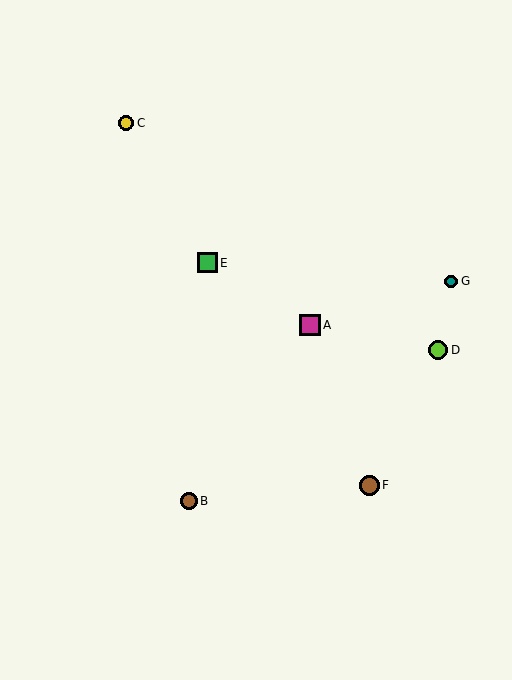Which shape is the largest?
The magenta square (labeled A) is the largest.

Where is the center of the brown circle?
The center of the brown circle is at (189, 501).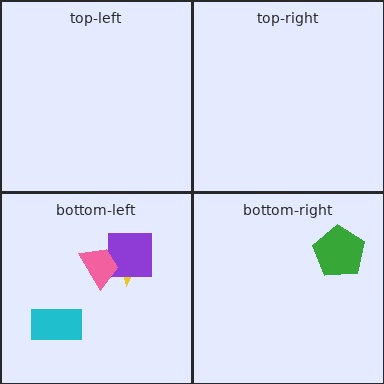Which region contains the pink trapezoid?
The bottom-left region.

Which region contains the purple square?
The bottom-left region.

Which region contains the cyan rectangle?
The bottom-left region.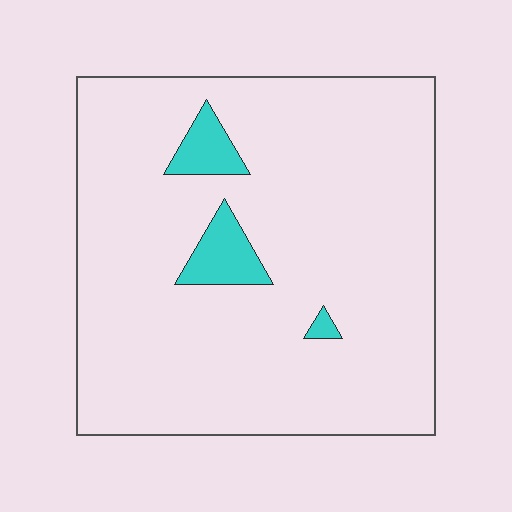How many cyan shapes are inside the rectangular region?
3.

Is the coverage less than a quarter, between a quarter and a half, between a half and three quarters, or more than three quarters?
Less than a quarter.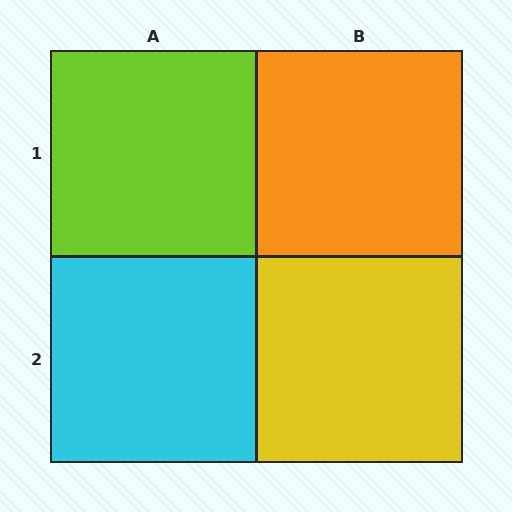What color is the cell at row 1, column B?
Orange.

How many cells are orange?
1 cell is orange.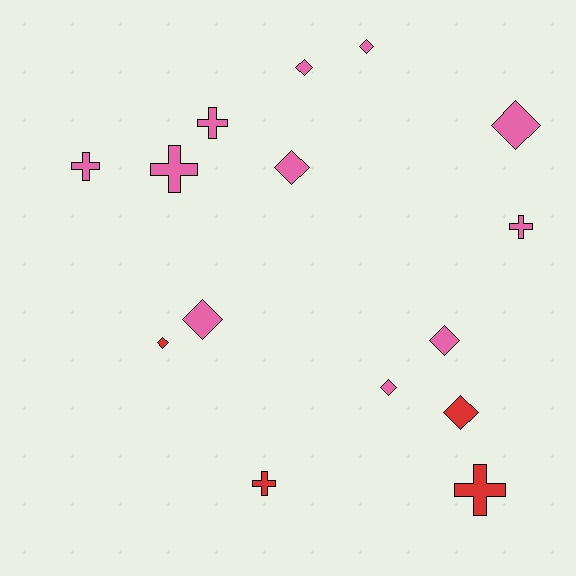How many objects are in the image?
There are 15 objects.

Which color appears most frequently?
Pink, with 11 objects.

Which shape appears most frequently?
Diamond, with 9 objects.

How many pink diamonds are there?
There are 7 pink diamonds.